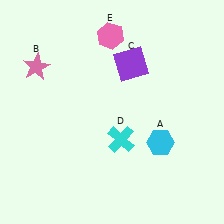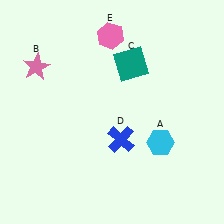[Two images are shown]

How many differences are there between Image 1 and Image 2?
There are 2 differences between the two images.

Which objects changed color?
C changed from purple to teal. D changed from cyan to blue.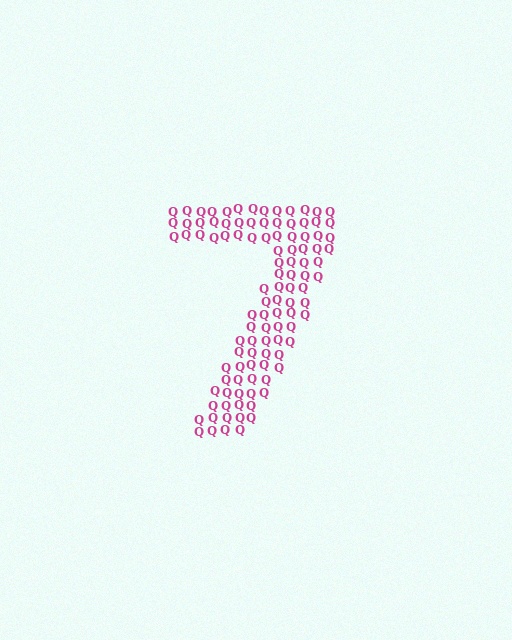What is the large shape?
The large shape is the digit 7.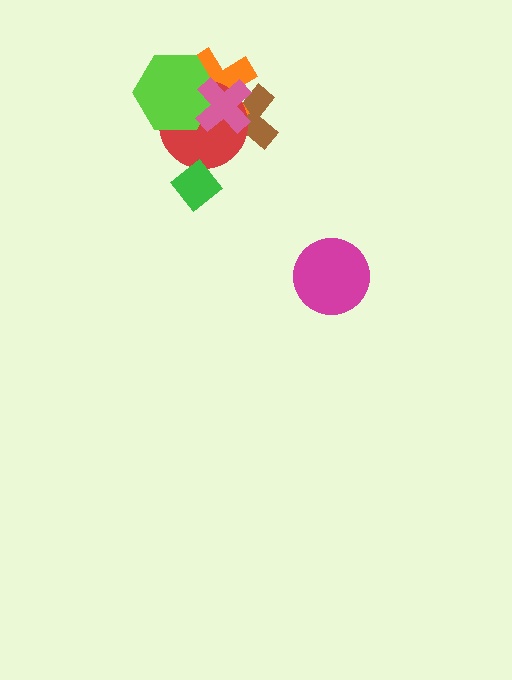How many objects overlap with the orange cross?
4 objects overlap with the orange cross.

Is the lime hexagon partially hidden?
Yes, it is partially covered by another shape.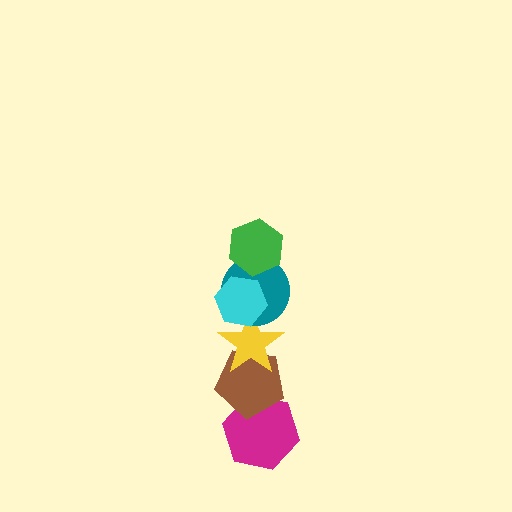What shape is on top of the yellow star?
The teal circle is on top of the yellow star.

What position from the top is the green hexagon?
The green hexagon is 1st from the top.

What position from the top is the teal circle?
The teal circle is 3rd from the top.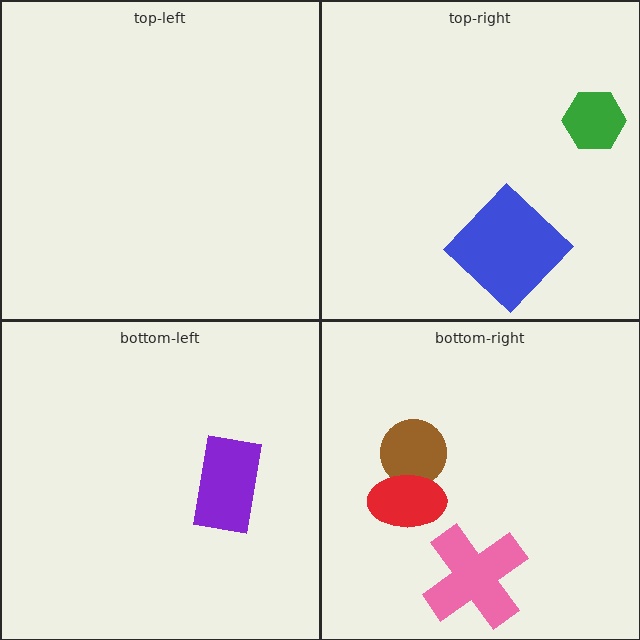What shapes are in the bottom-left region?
The purple rectangle.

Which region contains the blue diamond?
The top-right region.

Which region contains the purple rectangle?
The bottom-left region.